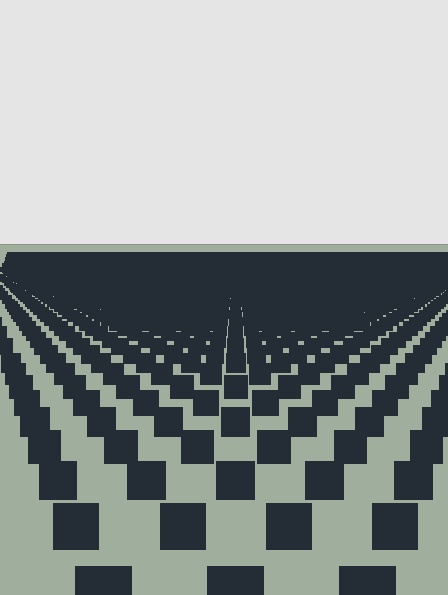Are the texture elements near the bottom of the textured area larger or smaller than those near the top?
Larger. Near the bottom, elements are closer to the viewer and appear at a bigger on-screen size.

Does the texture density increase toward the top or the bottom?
Density increases toward the top.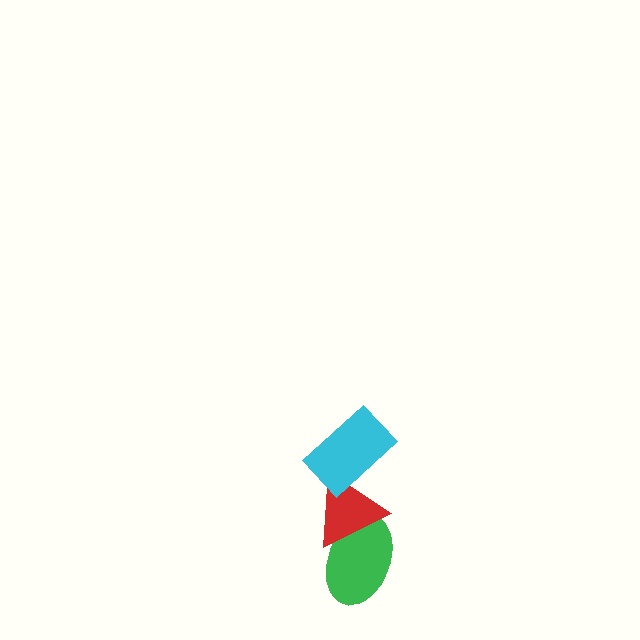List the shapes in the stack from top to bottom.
From top to bottom: the cyan rectangle, the red triangle, the green ellipse.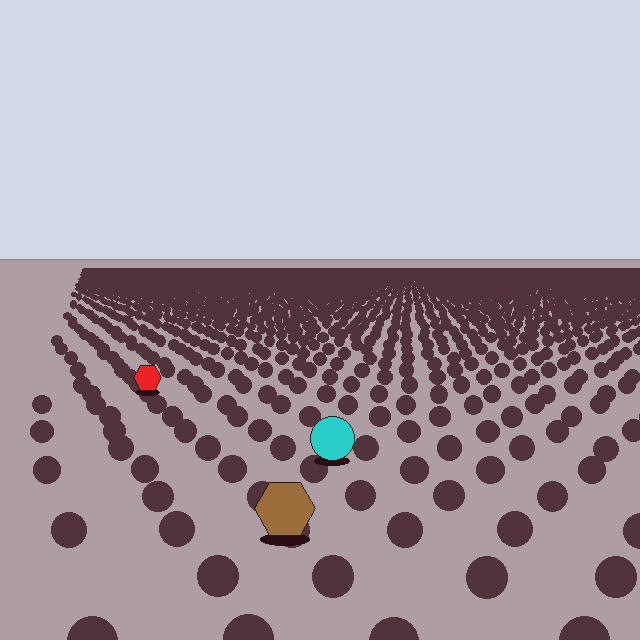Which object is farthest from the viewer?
The red hexagon is farthest from the viewer. It appears smaller and the ground texture around it is denser.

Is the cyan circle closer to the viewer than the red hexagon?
Yes. The cyan circle is closer — you can tell from the texture gradient: the ground texture is coarser near it.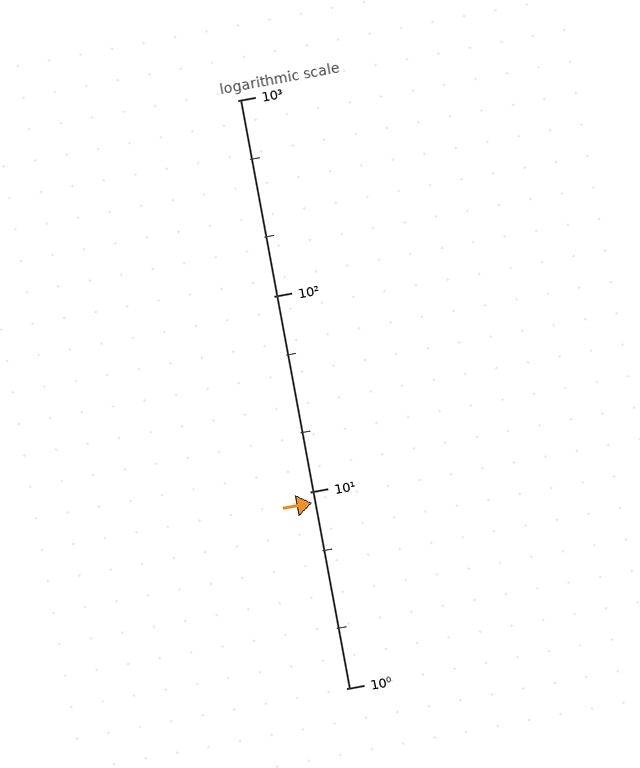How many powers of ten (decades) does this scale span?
The scale spans 3 decades, from 1 to 1000.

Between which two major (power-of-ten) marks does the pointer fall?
The pointer is between 1 and 10.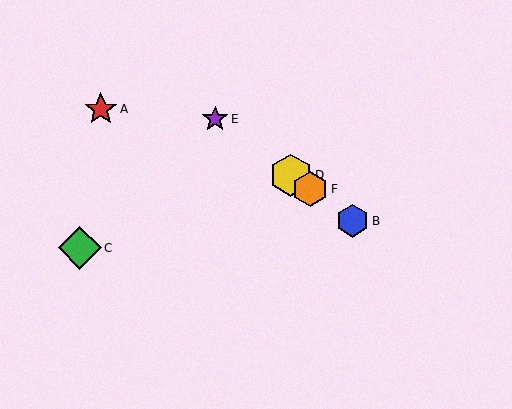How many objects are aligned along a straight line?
4 objects (B, D, E, F) are aligned along a straight line.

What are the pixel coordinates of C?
Object C is at (80, 248).